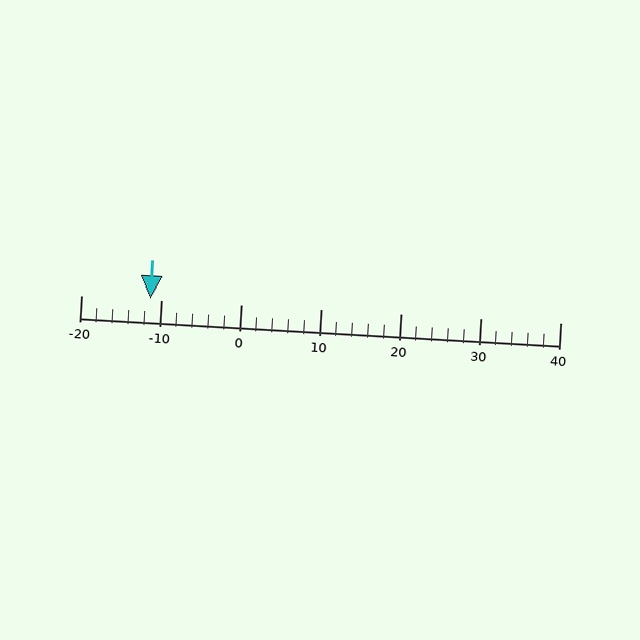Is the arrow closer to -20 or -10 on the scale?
The arrow is closer to -10.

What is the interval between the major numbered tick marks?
The major tick marks are spaced 10 units apart.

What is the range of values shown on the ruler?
The ruler shows values from -20 to 40.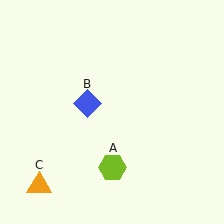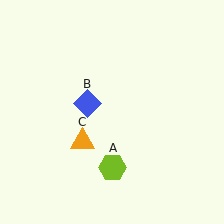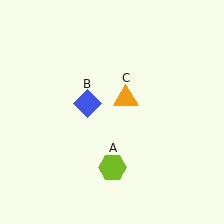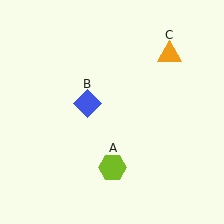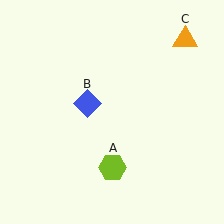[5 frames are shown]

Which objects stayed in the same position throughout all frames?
Lime hexagon (object A) and blue diamond (object B) remained stationary.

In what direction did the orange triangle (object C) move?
The orange triangle (object C) moved up and to the right.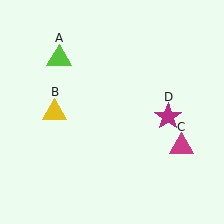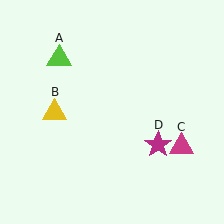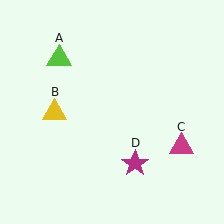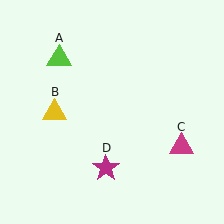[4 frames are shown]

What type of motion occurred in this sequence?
The magenta star (object D) rotated clockwise around the center of the scene.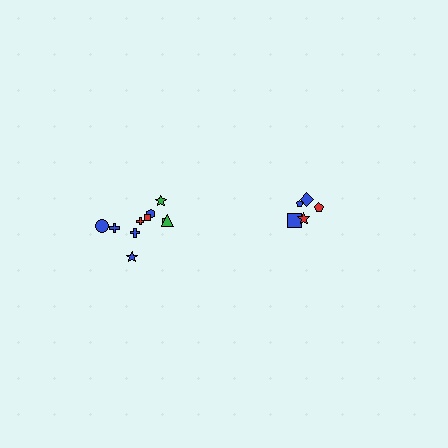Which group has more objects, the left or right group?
The left group.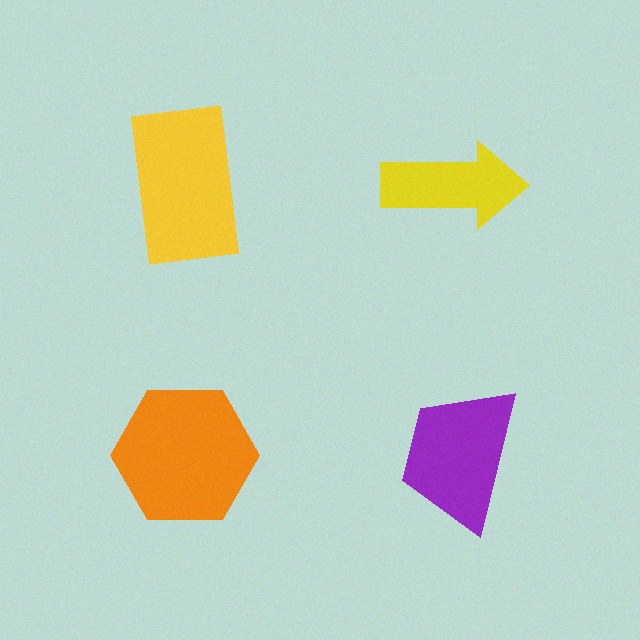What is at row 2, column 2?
A purple trapezoid.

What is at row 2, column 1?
An orange hexagon.